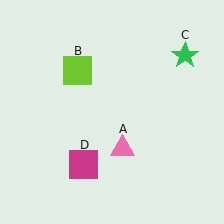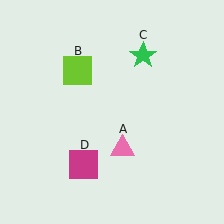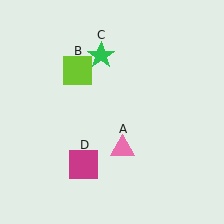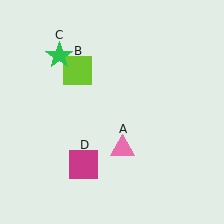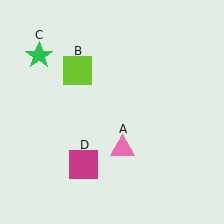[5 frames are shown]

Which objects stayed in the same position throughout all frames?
Pink triangle (object A) and lime square (object B) and magenta square (object D) remained stationary.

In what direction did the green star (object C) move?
The green star (object C) moved left.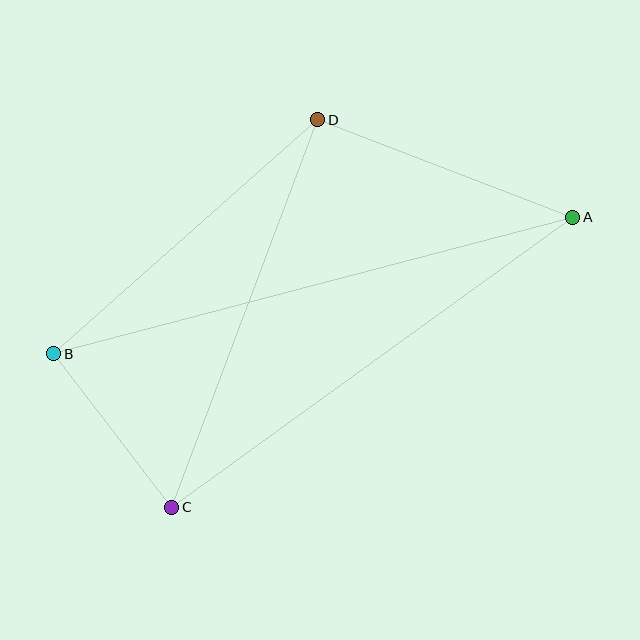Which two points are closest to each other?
Points B and C are closest to each other.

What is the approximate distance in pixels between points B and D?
The distance between B and D is approximately 353 pixels.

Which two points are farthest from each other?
Points A and B are farthest from each other.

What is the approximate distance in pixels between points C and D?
The distance between C and D is approximately 414 pixels.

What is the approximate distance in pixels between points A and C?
The distance between A and C is approximately 495 pixels.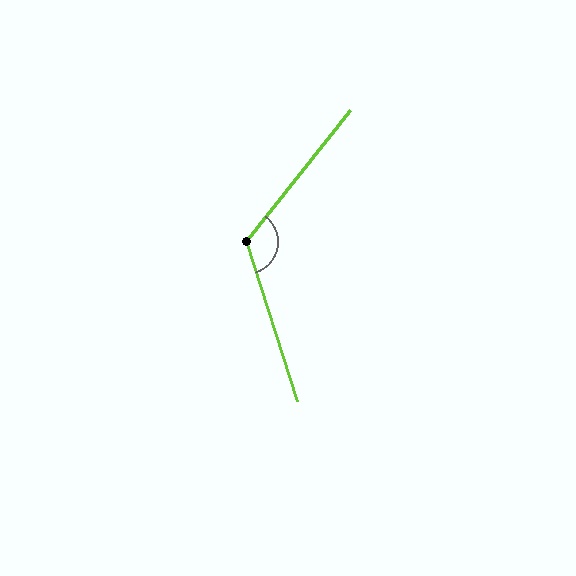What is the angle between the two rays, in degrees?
Approximately 124 degrees.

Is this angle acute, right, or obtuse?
It is obtuse.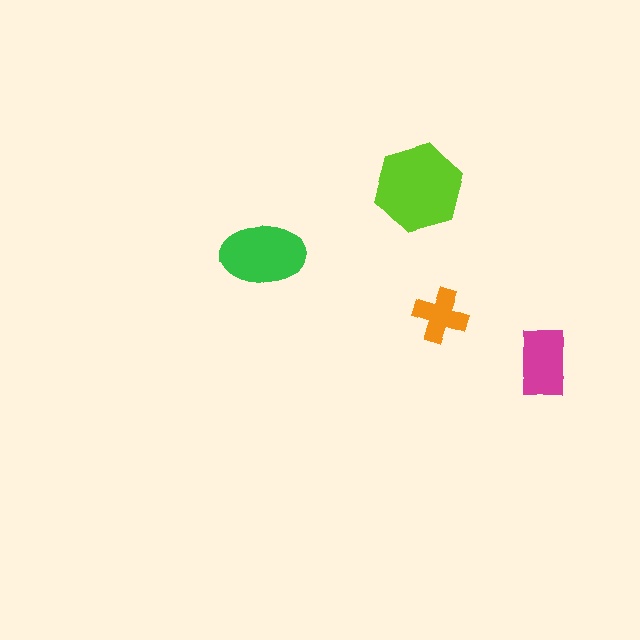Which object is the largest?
The lime hexagon.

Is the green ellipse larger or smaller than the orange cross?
Larger.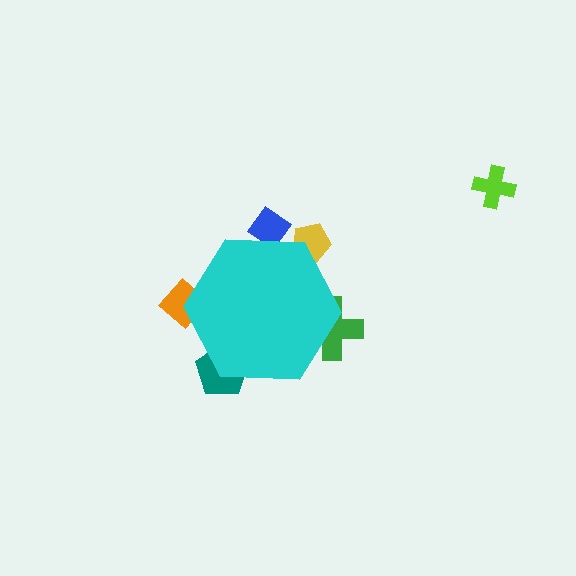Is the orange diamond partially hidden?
Yes, the orange diamond is partially hidden behind the cyan hexagon.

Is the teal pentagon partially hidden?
Yes, the teal pentagon is partially hidden behind the cyan hexagon.